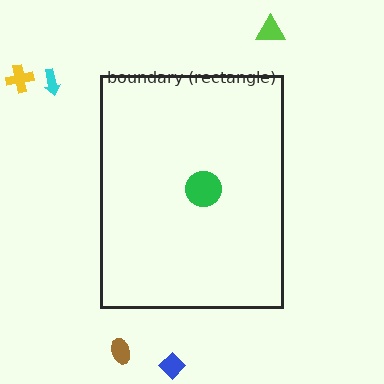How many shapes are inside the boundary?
1 inside, 5 outside.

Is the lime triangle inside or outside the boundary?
Outside.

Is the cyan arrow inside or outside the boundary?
Outside.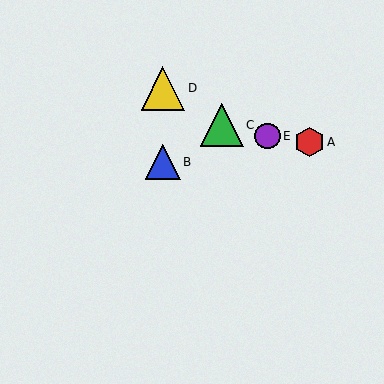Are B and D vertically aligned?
Yes, both are at x≈163.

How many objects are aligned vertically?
2 objects (B, D) are aligned vertically.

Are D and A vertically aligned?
No, D is at x≈163 and A is at x≈310.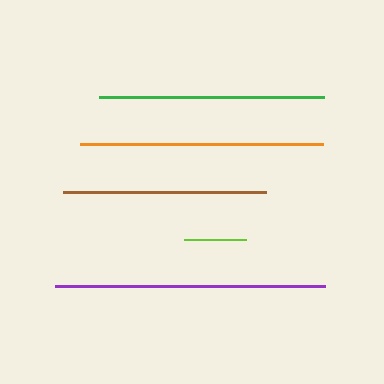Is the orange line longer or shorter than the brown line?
The orange line is longer than the brown line.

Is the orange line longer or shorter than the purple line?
The purple line is longer than the orange line.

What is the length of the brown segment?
The brown segment is approximately 202 pixels long.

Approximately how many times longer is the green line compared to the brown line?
The green line is approximately 1.1 times the length of the brown line.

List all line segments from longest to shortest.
From longest to shortest: purple, orange, green, brown, lime.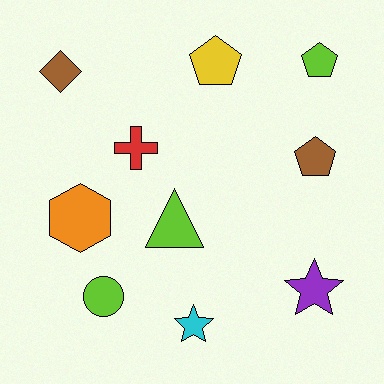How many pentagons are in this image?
There are 3 pentagons.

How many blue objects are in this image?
There are no blue objects.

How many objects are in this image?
There are 10 objects.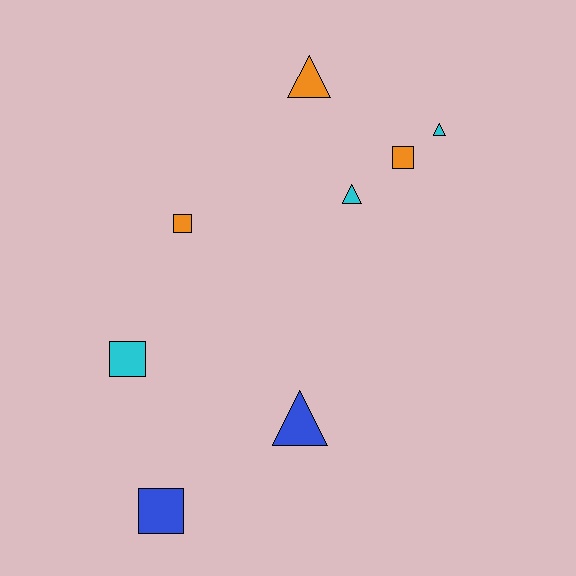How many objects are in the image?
There are 8 objects.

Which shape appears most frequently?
Square, with 4 objects.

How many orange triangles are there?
There is 1 orange triangle.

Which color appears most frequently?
Cyan, with 3 objects.